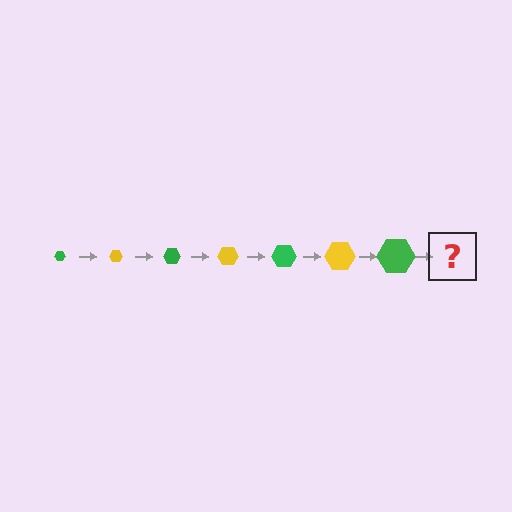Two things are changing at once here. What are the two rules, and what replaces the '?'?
The two rules are that the hexagon grows larger each step and the color cycles through green and yellow. The '?' should be a yellow hexagon, larger than the previous one.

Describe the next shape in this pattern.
It should be a yellow hexagon, larger than the previous one.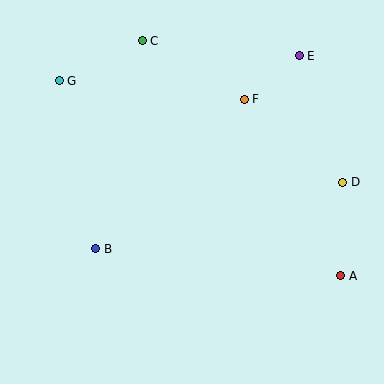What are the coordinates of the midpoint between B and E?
The midpoint between B and E is at (198, 152).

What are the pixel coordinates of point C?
Point C is at (142, 41).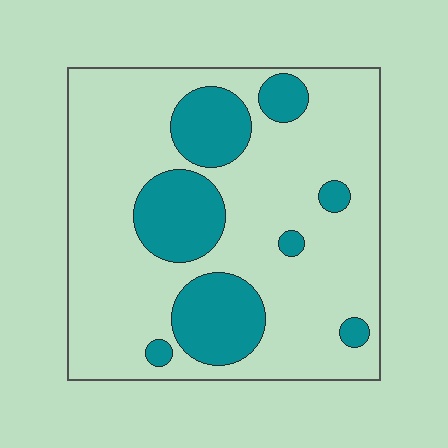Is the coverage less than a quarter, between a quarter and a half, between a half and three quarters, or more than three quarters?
Less than a quarter.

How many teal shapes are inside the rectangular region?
8.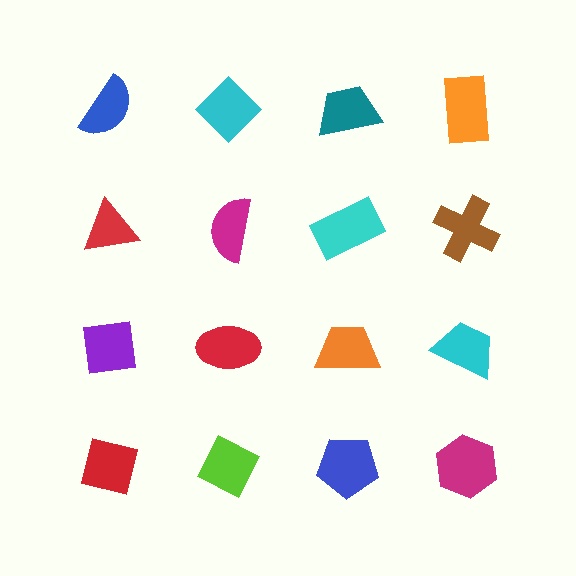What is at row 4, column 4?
A magenta hexagon.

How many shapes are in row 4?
4 shapes.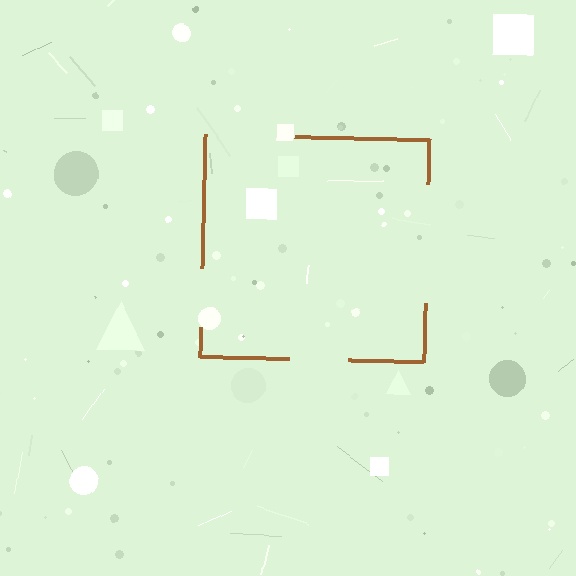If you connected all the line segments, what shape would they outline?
They would outline a square.